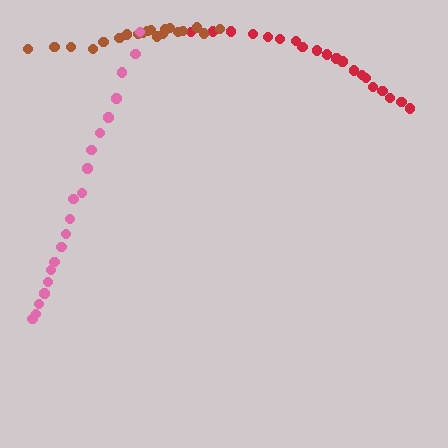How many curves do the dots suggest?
There are 3 distinct paths.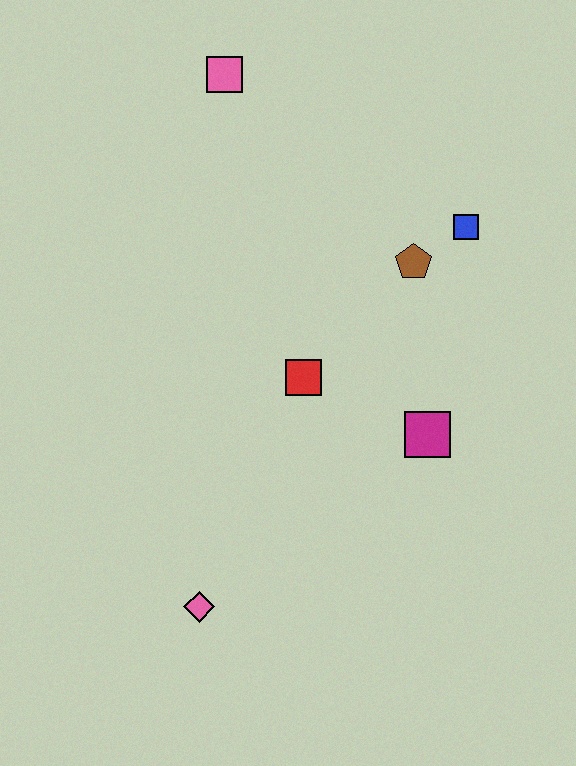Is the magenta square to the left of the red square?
No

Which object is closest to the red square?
The magenta square is closest to the red square.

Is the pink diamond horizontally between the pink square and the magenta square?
No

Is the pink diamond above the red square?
No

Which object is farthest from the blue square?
The pink diamond is farthest from the blue square.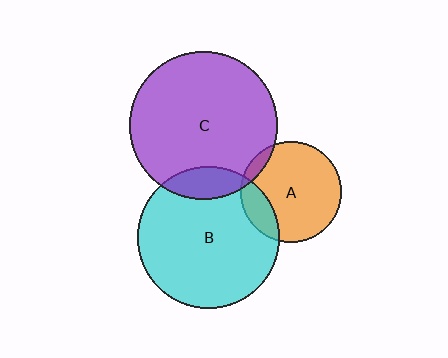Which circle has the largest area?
Circle C (purple).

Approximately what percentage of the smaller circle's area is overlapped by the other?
Approximately 5%.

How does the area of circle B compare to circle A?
Approximately 2.0 times.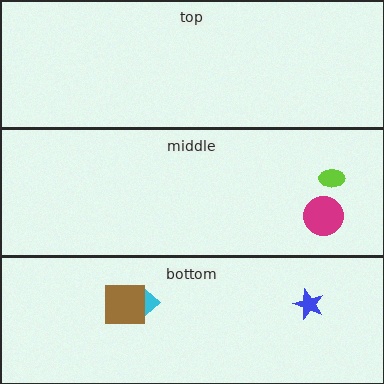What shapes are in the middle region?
The magenta circle, the lime ellipse.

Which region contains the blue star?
The bottom region.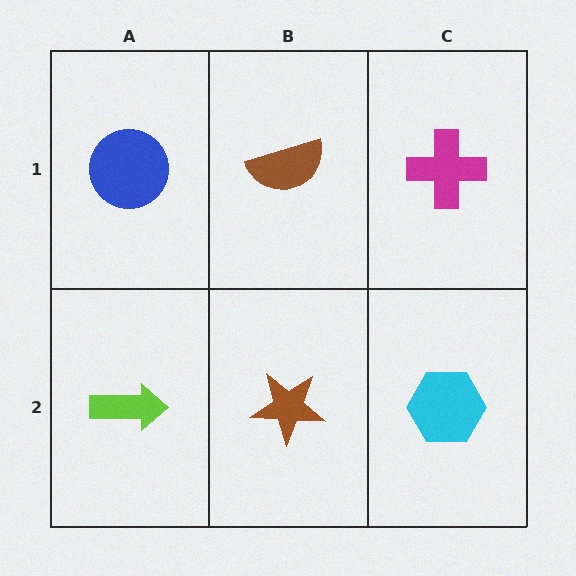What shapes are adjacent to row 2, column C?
A magenta cross (row 1, column C), a brown star (row 2, column B).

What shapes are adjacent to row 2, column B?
A brown semicircle (row 1, column B), a lime arrow (row 2, column A), a cyan hexagon (row 2, column C).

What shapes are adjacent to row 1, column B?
A brown star (row 2, column B), a blue circle (row 1, column A), a magenta cross (row 1, column C).